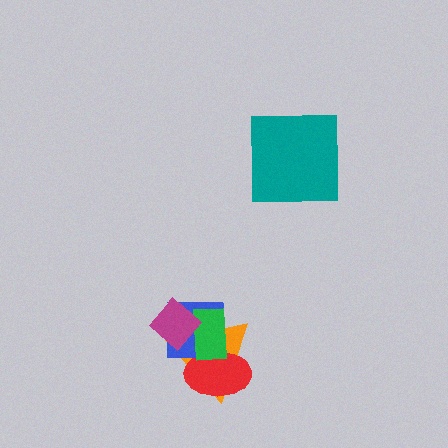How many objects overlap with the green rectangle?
4 objects overlap with the green rectangle.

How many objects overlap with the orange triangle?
4 objects overlap with the orange triangle.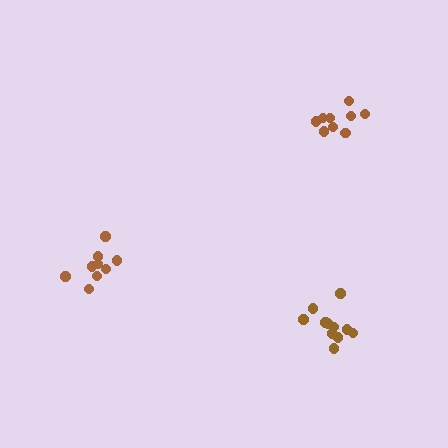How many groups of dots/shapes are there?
There are 3 groups.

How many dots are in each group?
Group 1: 9 dots, Group 2: 9 dots, Group 3: 11 dots (29 total).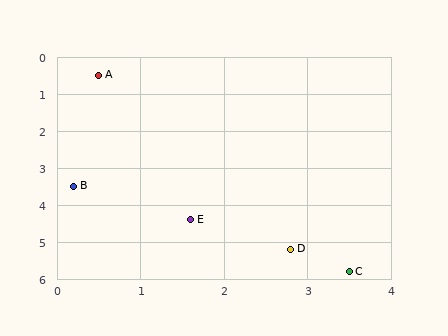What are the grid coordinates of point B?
Point B is at approximately (0.2, 3.5).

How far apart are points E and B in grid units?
Points E and B are about 1.7 grid units apart.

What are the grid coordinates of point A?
Point A is at approximately (0.5, 0.5).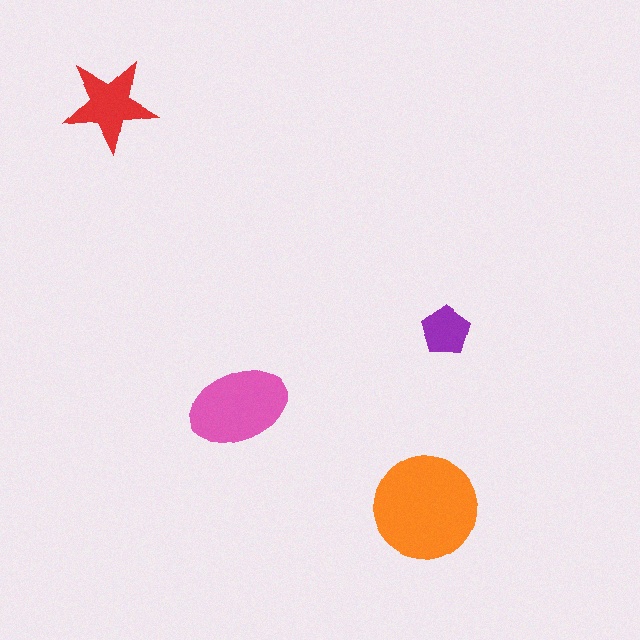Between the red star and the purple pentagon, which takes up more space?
The red star.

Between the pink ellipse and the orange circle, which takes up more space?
The orange circle.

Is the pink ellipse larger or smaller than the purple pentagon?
Larger.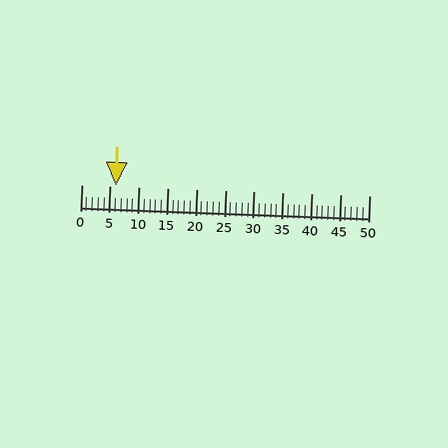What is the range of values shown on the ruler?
The ruler shows values from 0 to 50.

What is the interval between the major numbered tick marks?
The major tick marks are spaced 5 units apart.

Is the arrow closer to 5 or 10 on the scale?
The arrow is closer to 5.